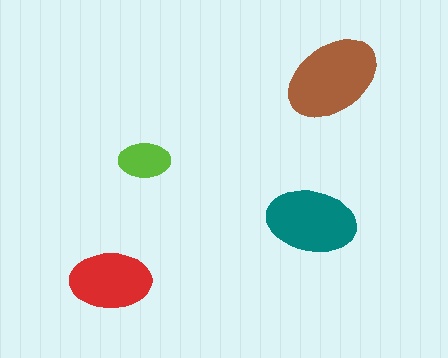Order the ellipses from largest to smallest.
the brown one, the teal one, the red one, the lime one.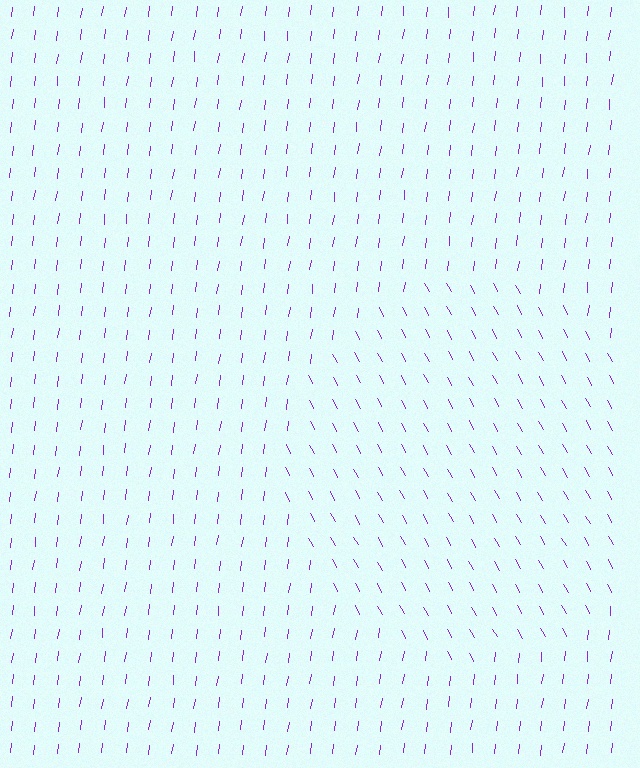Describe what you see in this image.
The image is filled with small purple line segments. A circle region in the image has lines oriented differently from the surrounding lines, creating a visible texture boundary.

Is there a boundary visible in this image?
Yes, there is a texture boundary formed by a change in line orientation.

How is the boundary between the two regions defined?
The boundary is defined purely by a change in line orientation (approximately 35 degrees difference). All lines are the same color and thickness.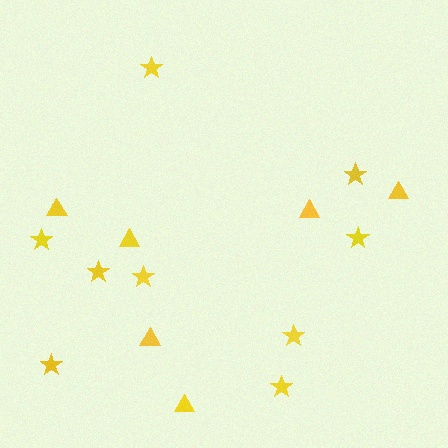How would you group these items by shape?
There are 2 groups: one group of stars (9) and one group of triangles (6).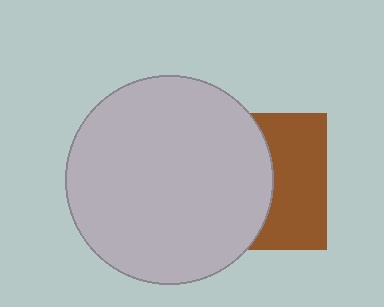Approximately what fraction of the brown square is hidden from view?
Roughly 56% of the brown square is hidden behind the light gray circle.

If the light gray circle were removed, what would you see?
You would see the complete brown square.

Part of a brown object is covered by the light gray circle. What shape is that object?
It is a square.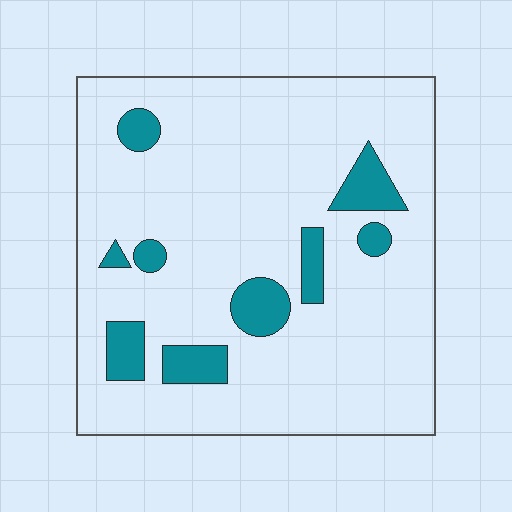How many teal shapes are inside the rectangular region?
9.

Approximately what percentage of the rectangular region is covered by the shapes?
Approximately 15%.